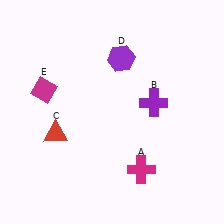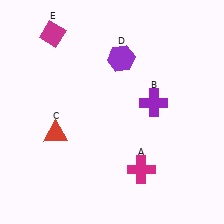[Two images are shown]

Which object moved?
The magenta diamond (E) moved up.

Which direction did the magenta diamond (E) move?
The magenta diamond (E) moved up.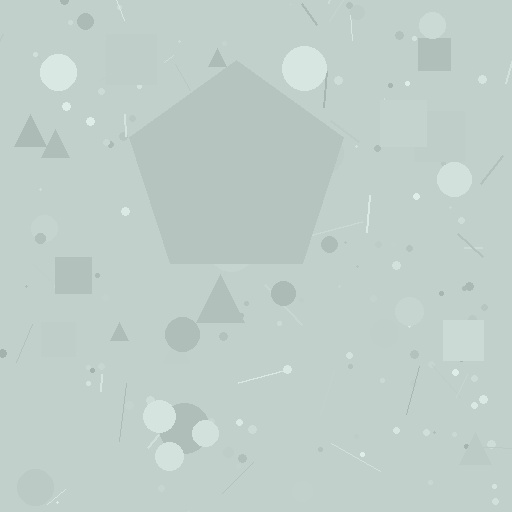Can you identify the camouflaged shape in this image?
The camouflaged shape is a pentagon.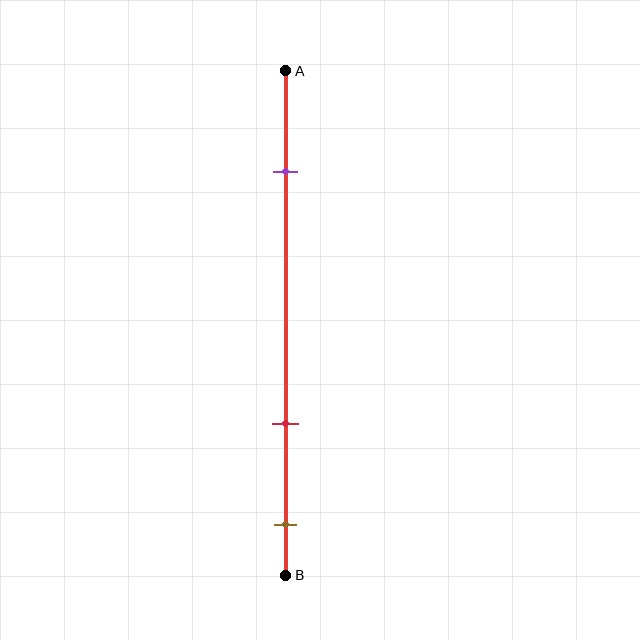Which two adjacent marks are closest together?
The red and brown marks are the closest adjacent pair.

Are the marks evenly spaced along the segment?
No, the marks are not evenly spaced.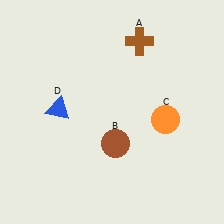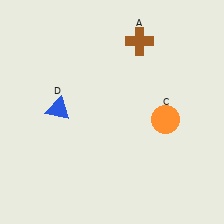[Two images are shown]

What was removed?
The brown circle (B) was removed in Image 2.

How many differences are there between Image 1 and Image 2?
There is 1 difference between the two images.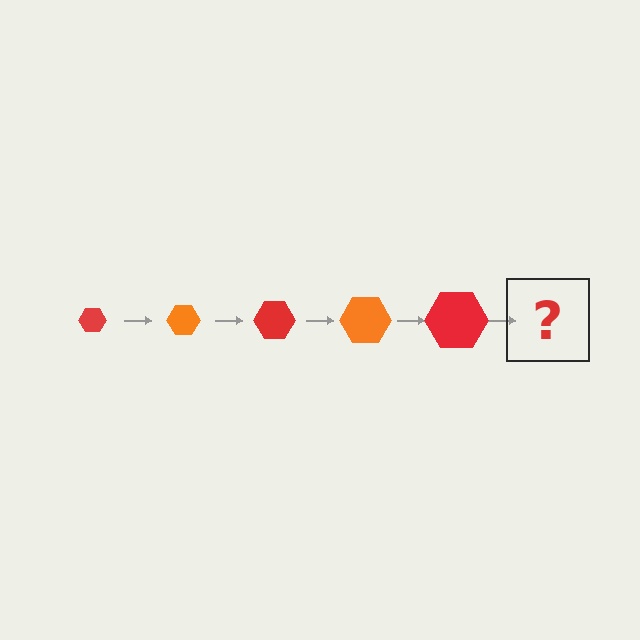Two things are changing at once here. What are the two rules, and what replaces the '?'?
The two rules are that the hexagon grows larger each step and the color cycles through red and orange. The '?' should be an orange hexagon, larger than the previous one.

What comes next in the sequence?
The next element should be an orange hexagon, larger than the previous one.